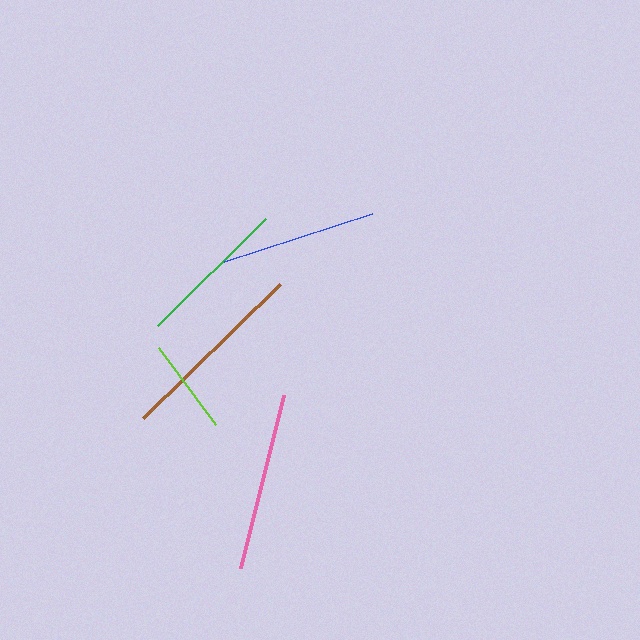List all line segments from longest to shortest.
From longest to shortest: brown, pink, blue, green, lime.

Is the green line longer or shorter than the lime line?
The green line is longer than the lime line.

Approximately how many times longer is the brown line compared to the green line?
The brown line is approximately 1.3 times the length of the green line.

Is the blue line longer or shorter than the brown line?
The brown line is longer than the blue line.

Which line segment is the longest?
The brown line is the longest at approximately 191 pixels.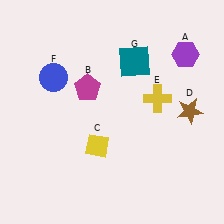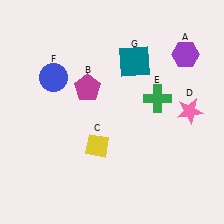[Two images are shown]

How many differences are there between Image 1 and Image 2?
There are 2 differences between the two images.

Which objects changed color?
D changed from brown to pink. E changed from yellow to green.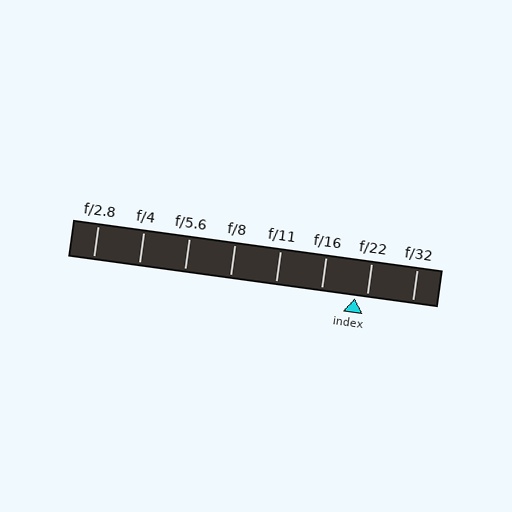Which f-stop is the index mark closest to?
The index mark is closest to f/22.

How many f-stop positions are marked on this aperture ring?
There are 8 f-stop positions marked.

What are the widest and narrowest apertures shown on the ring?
The widest aperture shown is f/2.8 and the narrowest is f/32.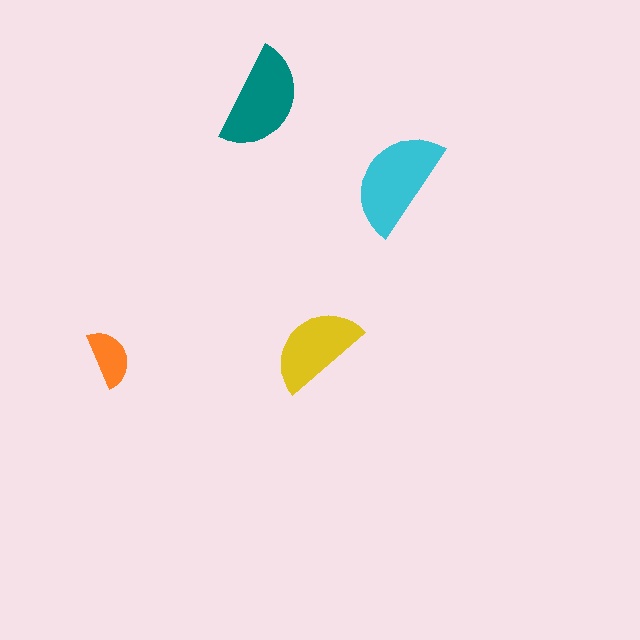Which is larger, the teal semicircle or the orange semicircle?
The teal one.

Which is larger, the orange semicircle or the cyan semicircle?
The cyan one.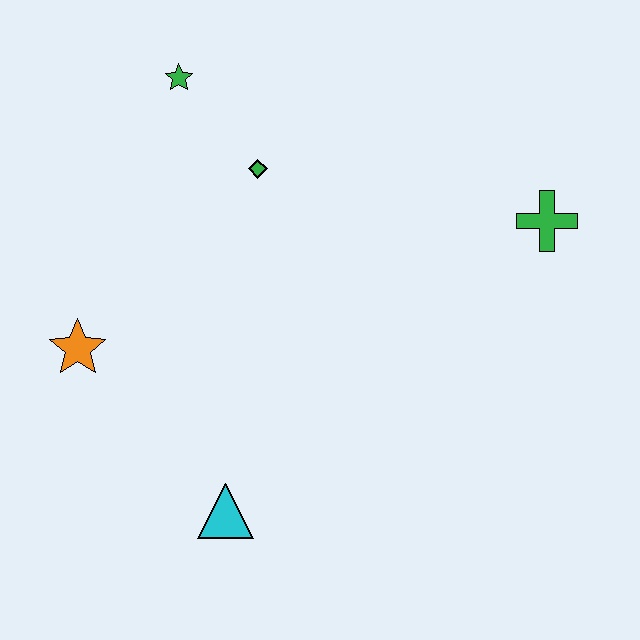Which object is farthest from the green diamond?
The cyan triangle is farthest from the green diamond.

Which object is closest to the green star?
The green diamond is closest to the green star.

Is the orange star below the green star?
Yes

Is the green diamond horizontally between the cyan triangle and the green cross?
Yes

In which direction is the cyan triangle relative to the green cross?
The cyan triangle is to the left of the green cross.